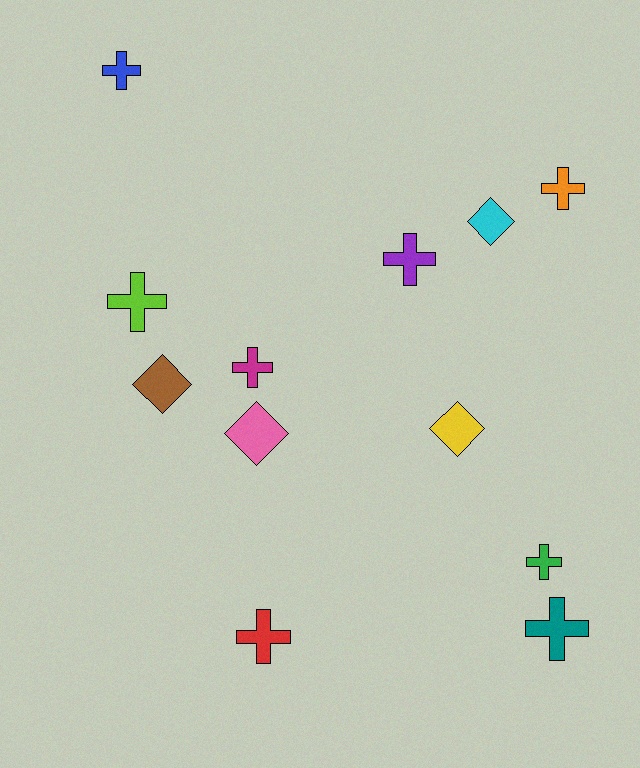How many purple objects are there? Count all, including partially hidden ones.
There is 1 purple object.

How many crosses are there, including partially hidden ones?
There are 8 crosses.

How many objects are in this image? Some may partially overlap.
There are 12 objects.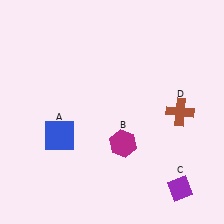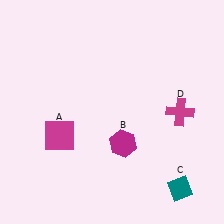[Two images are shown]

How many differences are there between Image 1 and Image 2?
There are 3 differences between the two images.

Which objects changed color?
A changed from blue to magenta. C changed from purple to teal. D changed from brown to magenta.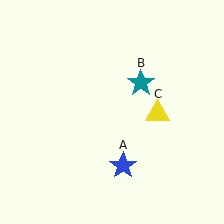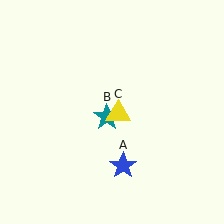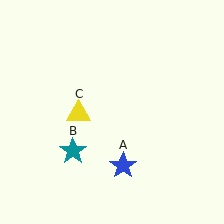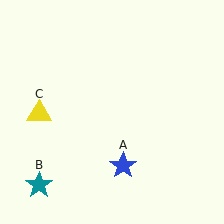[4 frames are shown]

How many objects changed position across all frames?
2 objects changed position: teal star (object B), yellow triangle (object C).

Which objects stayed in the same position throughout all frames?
Blue star (object A) remained stationary.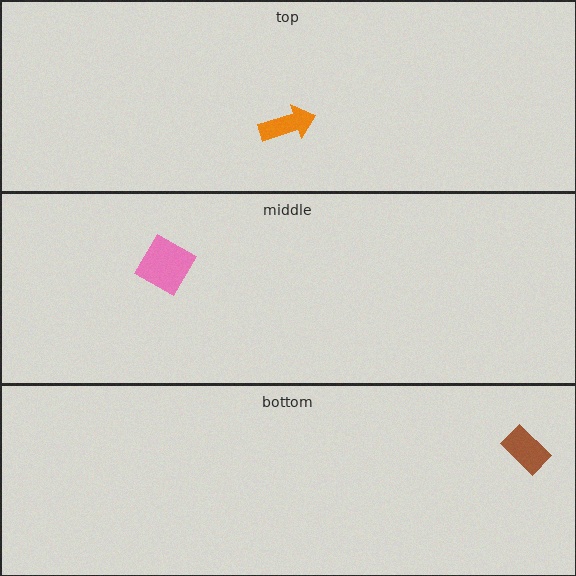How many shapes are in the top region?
1.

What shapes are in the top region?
The orange arrow.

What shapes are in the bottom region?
The brown rectangle.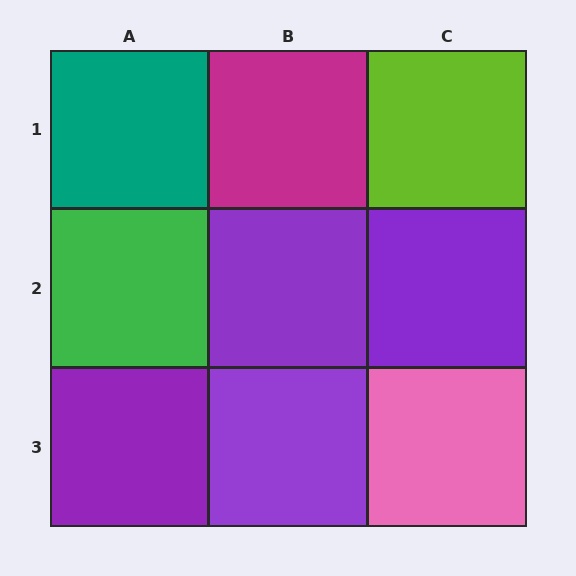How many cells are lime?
1 cell is lime.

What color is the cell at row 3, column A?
Purple.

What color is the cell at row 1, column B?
Magenta.